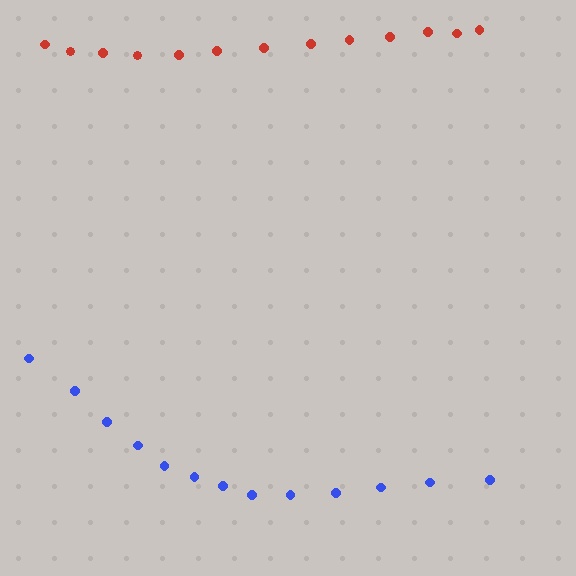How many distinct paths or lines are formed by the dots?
There are 2 distinct paths.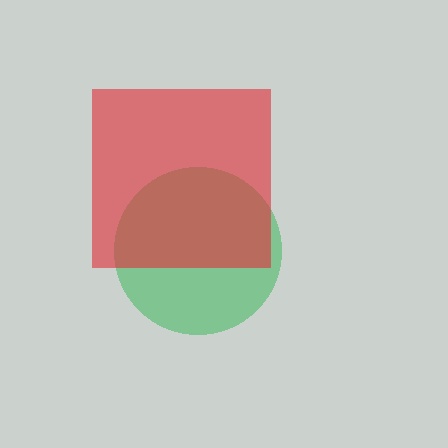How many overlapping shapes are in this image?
There are 2 overlapping shapes in the image.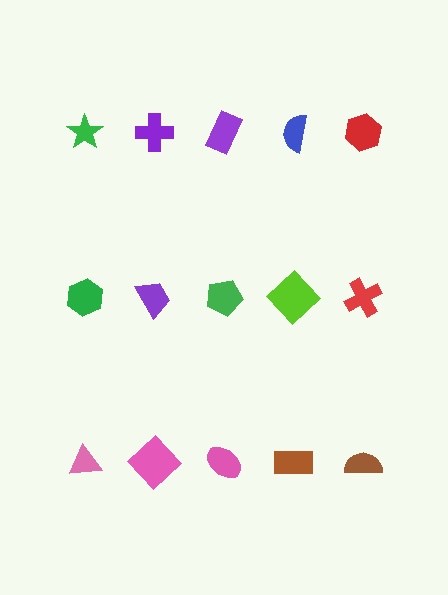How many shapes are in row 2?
5 shapes.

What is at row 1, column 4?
A blue semicircle.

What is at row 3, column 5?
A brown semicircle.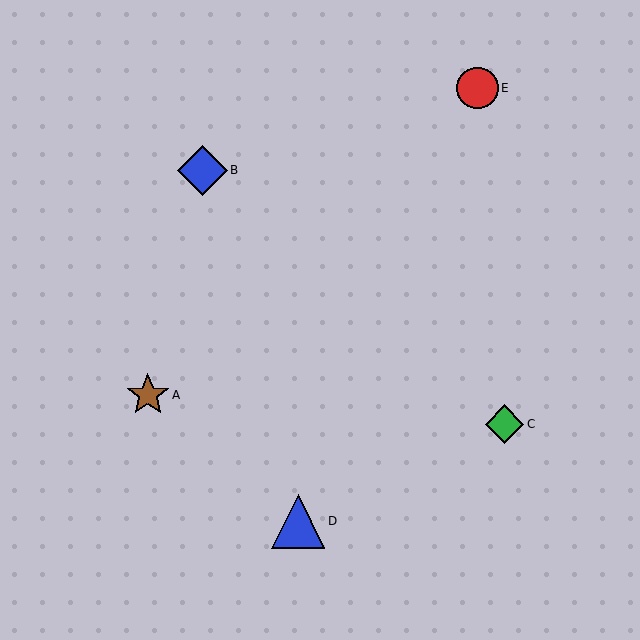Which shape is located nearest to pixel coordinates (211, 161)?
The blue diamond (labeled B) at (202, 170) is nearest to that location.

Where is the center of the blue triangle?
The center of the blue triangle is at (298, 521).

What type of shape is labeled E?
Shape E is a red circle.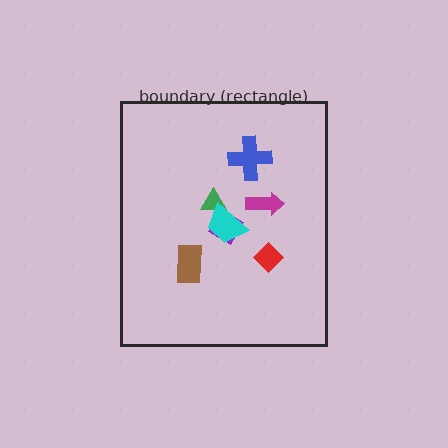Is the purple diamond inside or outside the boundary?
Inside.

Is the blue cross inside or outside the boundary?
Inside.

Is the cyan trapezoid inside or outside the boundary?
Inside.